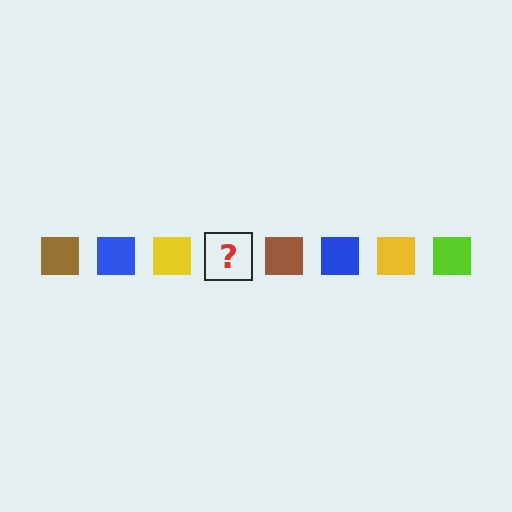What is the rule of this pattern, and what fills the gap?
The rule is that the pattern cycles through brown, blue, yellow, lime squares. The gap should be filled with a lime square.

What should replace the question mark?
The question mark should be replaced with a lime square.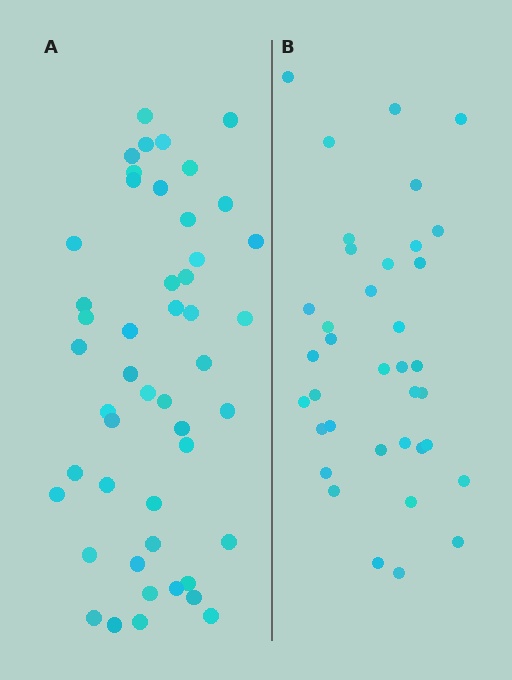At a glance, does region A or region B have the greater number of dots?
Region A (the left region) has more dots.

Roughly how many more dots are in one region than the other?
Region A has roughly 12 or so more dots than region B.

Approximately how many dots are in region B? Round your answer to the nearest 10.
About 40 dots. (The exact count is 37, which rounds to 40.)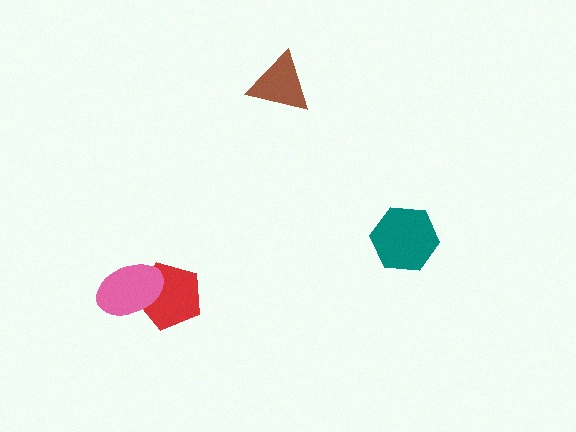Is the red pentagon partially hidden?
Yes, it is partially covered by another shape.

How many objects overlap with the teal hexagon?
0 objects overlap with the teal hexagon.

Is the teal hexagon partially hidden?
No, no other shape covers it.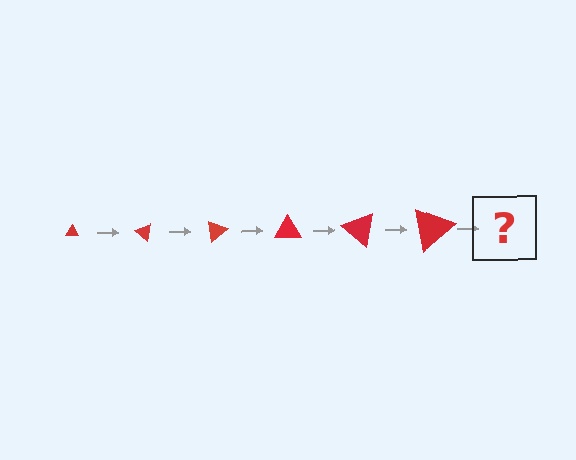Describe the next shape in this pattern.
It should be a triangle, larger than the previous one and rotated 240 degrees from the start.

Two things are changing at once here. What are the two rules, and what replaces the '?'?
The two rules are that the triangle grows larger each step and it rotates 40 degrees each step. The '?' should be a triangle, larger than the previous one and rotated 240 degrees from the start.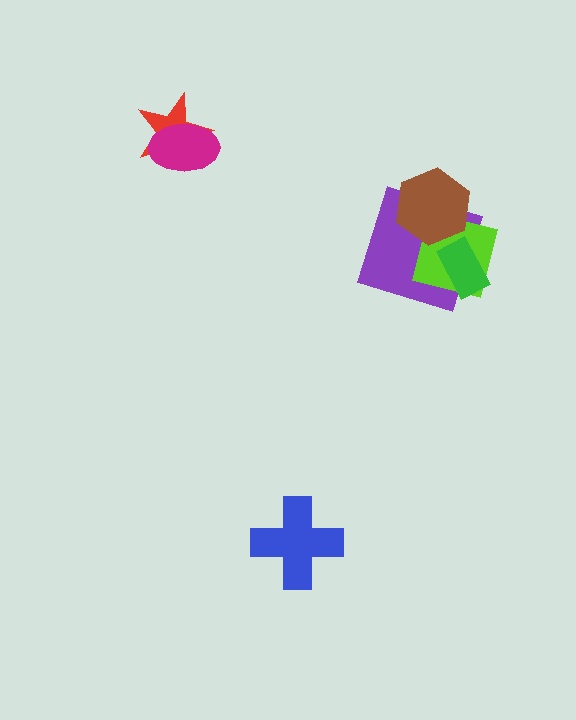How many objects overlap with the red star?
1 object overlaps with the red star.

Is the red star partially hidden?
Yes, it is partially covered by another shape.